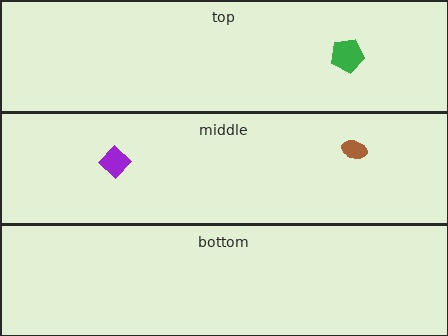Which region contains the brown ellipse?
The middle region.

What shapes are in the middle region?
The purple diamond, the brown ellipse.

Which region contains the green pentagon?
The top region.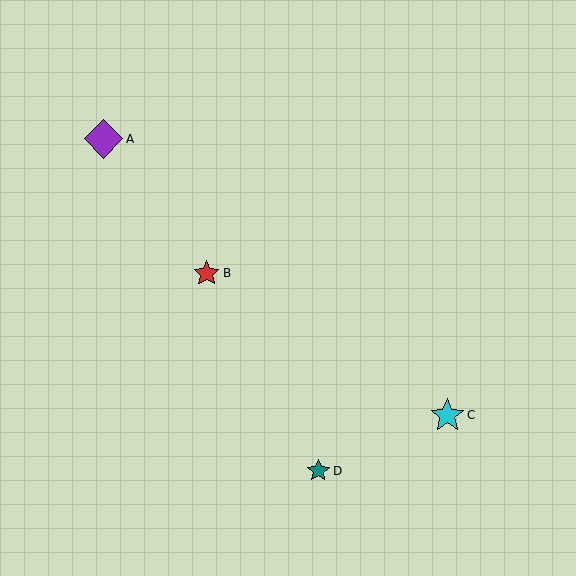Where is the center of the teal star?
The center of the teal star is at (318, 471).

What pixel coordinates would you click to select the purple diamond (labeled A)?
Click at (103, 139) to select the purple diamond A.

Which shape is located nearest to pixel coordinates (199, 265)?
The red star (labeled B) at (207, 273) is nearest to that location.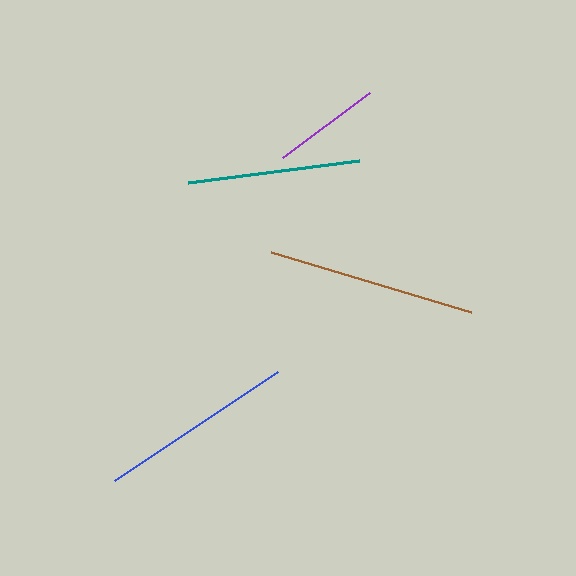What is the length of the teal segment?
The teal segment is approximately 172 pixels long.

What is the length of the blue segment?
The blue segment is approximately 196 pixels long.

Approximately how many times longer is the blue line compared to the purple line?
The blue line is approximately 1.8 times the length of the purple line.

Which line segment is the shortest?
The purple line is the shortest at approximately 109 pixels.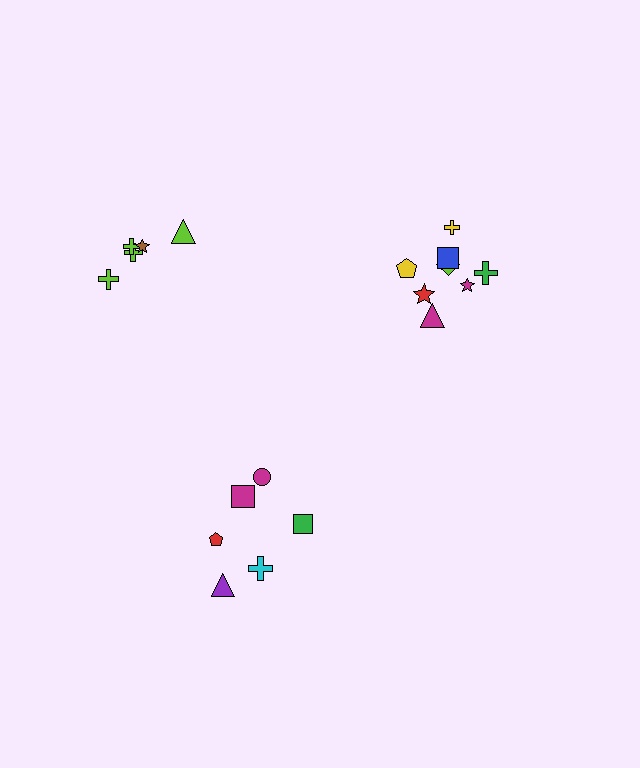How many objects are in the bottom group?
There are 6 objects.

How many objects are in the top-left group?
There are 5 objects.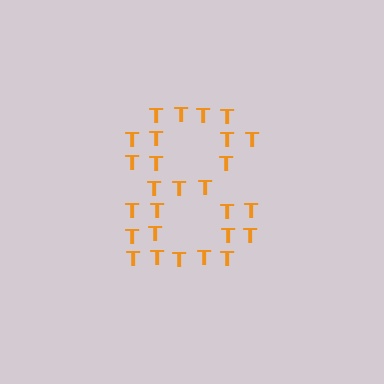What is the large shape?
The large shape is the digit 8.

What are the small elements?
The small elements are letter T's.